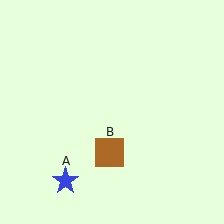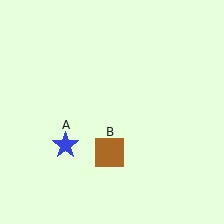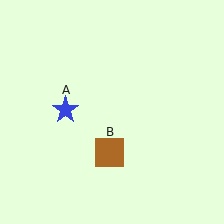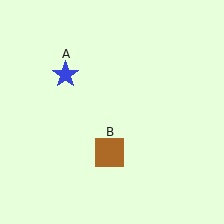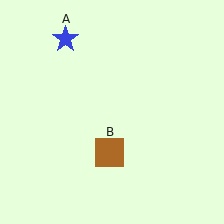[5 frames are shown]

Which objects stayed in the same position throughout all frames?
Brown square (object B) remained stationary.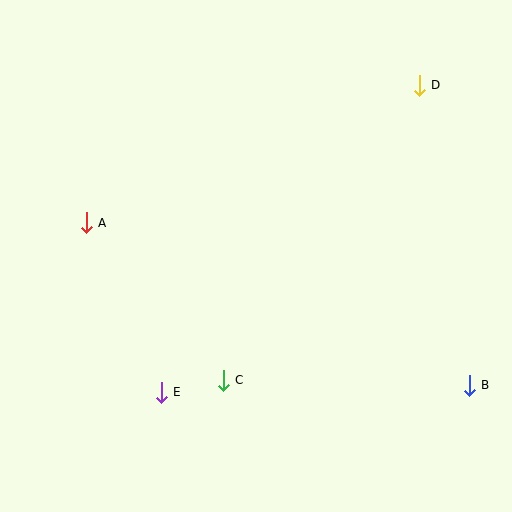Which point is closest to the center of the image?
Point C at (223, 380) is closest to the center.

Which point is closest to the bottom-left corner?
Point E is closest to the bottom-left corner.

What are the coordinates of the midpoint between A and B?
The midpoint between A and B is at (278, 304).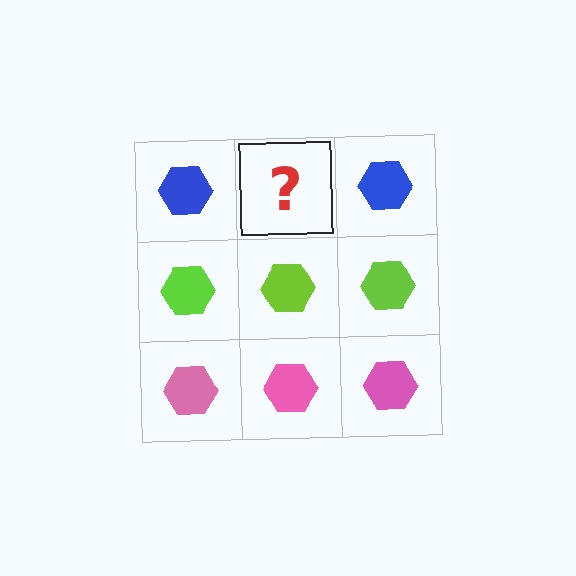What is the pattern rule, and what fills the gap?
The rule is that each row has a consistent color. The gap should be filled with a blue hexagon.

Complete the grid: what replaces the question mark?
The question mark should be replaced with a blue hexagon.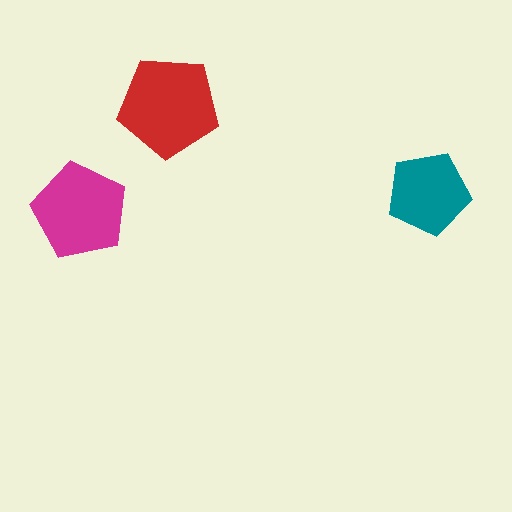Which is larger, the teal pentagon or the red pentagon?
The red one.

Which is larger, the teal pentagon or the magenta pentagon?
The magenta one.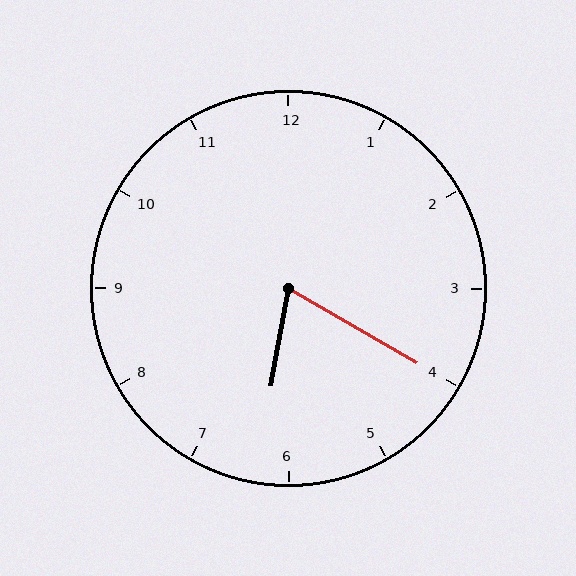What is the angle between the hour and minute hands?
Approximately 70 degrees.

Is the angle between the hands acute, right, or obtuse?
It is acute.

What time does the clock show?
6:20.